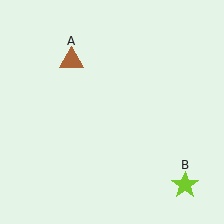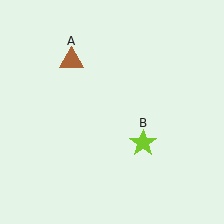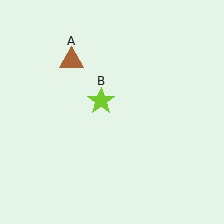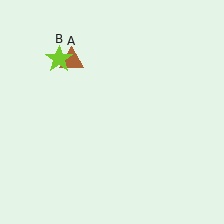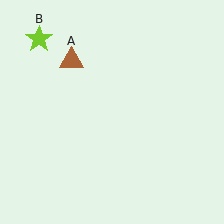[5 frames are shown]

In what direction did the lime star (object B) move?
The lime star (object B) moved up and to the left.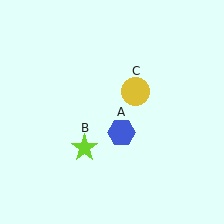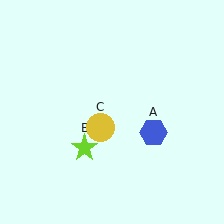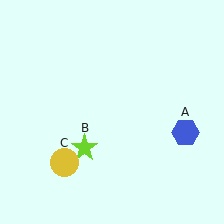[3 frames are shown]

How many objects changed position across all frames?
2 objects changed position: blue hexagon (object A), yellow circle (object C).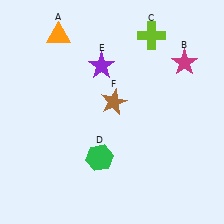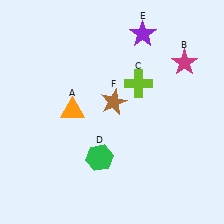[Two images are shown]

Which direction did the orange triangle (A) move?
The orange triangle (A) moved down.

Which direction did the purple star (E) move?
The purple star (E) moved right.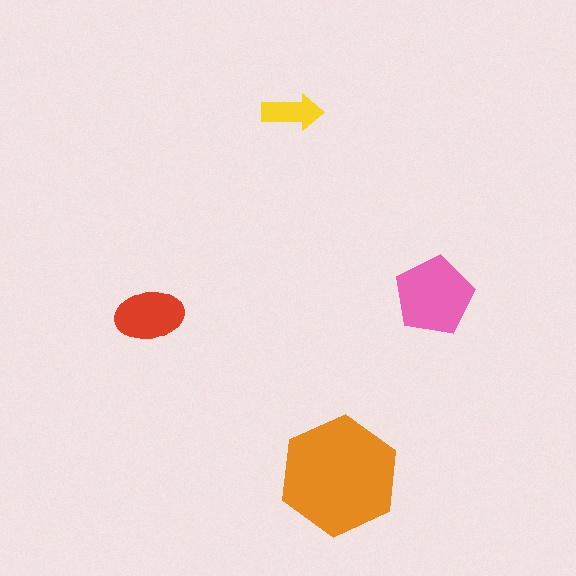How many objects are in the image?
There are 4 objects in the image.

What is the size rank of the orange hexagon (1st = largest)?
1st.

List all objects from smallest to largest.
The yellow arrow, the red ellipse, the pink pentagon, the orange hexagon.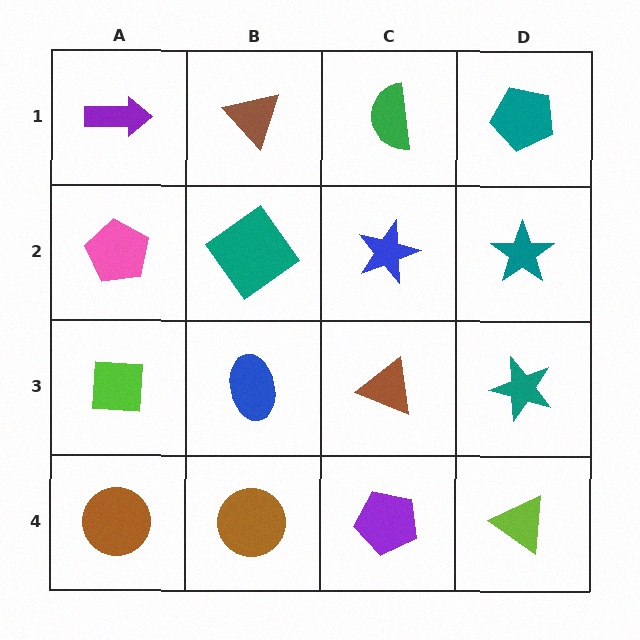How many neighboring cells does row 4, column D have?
2.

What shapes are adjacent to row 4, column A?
A lime square (row 3, column A), a brown circle (row 4, column B).